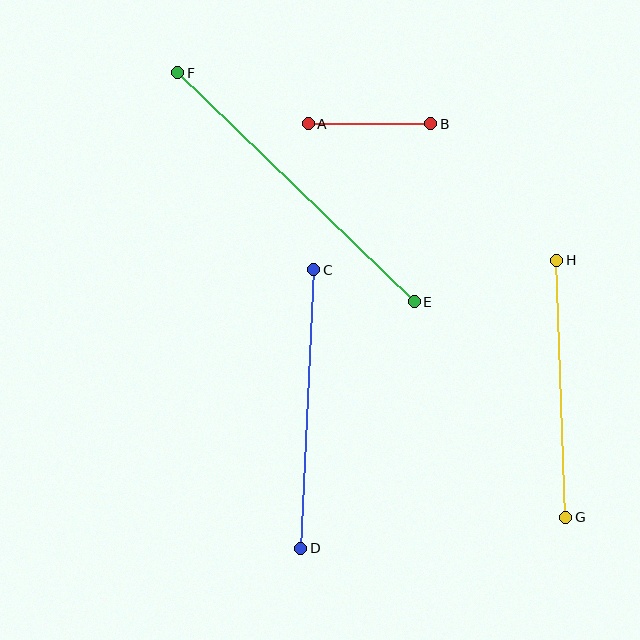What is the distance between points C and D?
The distance is approximately 279 pixels.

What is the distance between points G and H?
The distance is approximately 258 pixels.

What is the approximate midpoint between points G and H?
The midpoint is at approximately (561, 389) pixels.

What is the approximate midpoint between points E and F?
The midpoint is at approximately (296, 187) pixels.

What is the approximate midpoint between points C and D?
The midpoint is at approximately (307, 409) pixels.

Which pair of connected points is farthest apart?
Points E and F are farthest apart.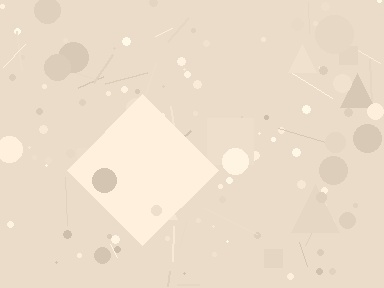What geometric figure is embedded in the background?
A diamond is embedded in the background.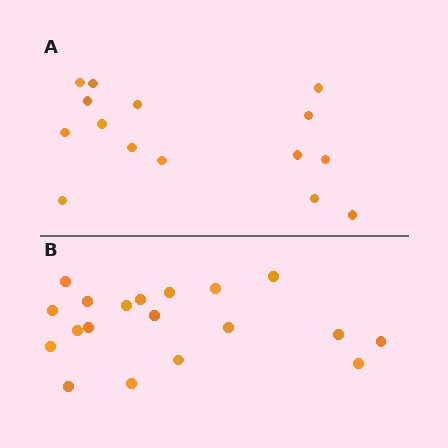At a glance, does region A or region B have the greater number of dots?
Region B (the bottom region) has more dots.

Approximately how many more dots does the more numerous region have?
Region B has about 4 more dots than region A.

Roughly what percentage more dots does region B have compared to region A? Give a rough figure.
About 25% more.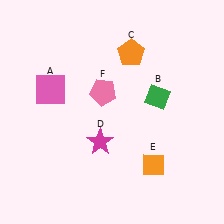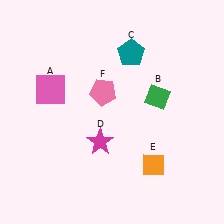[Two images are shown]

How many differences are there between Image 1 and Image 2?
There is 1 difference between the two images.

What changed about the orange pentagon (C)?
In Image 1, C is orange. In Image 2, it changed to teal.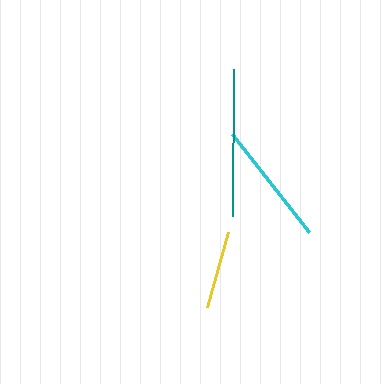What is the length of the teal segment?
The teal segment is approximately 147 pixels long.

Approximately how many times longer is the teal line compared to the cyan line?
The teal line is approximately 1.2 times the length of the cyan line.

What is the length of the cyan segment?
The cyan segment is approximately 125 pixels long.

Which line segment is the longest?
The teal line is the longest at approximately 147 pixels.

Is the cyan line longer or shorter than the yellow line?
The cyan line is longer than the yellow line.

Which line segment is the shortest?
The yellow line is the shortest at approximately 78 pixels.